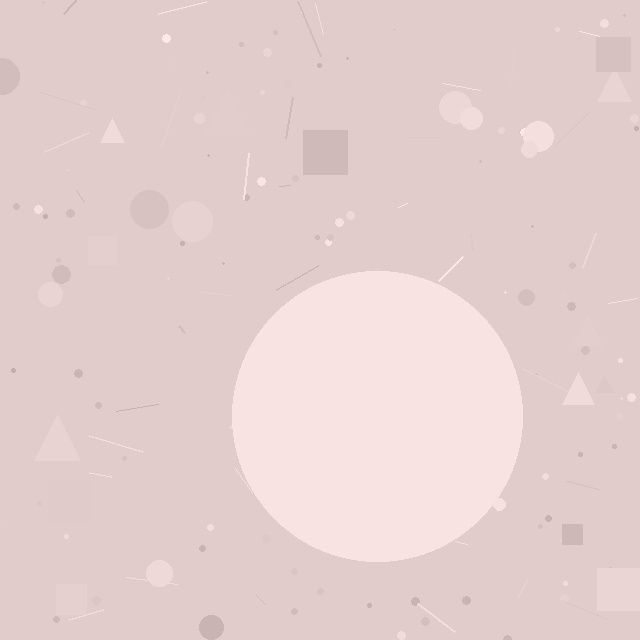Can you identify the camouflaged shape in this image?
The camouflaged shape is a circle.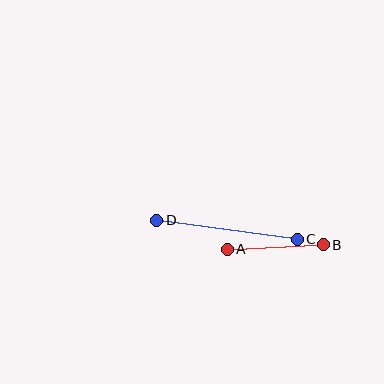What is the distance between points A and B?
The distance is approximately 96 pixels.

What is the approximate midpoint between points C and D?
The midpoint is at approximately (227, 230) pixels.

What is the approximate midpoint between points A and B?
The midpoint is at approximately (275, 247) pixels.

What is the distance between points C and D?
The distance is approximately 142 pixels.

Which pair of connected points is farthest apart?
Points C and D are farthest apart.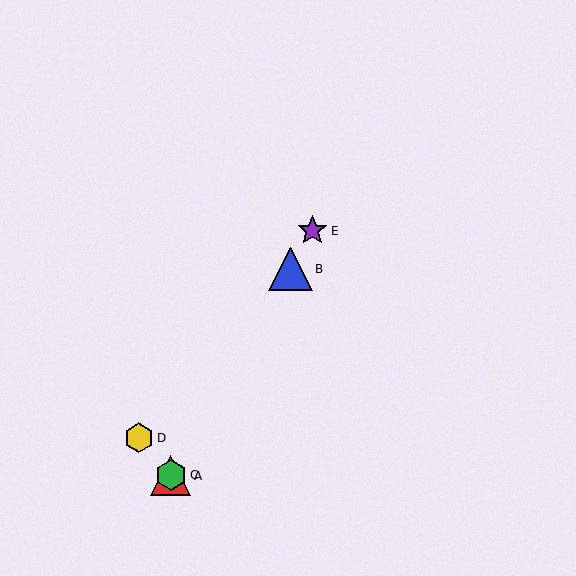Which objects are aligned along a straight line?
Objects A, B, C, E are aligned along a straight line.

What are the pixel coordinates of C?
Object C is at (171, 475).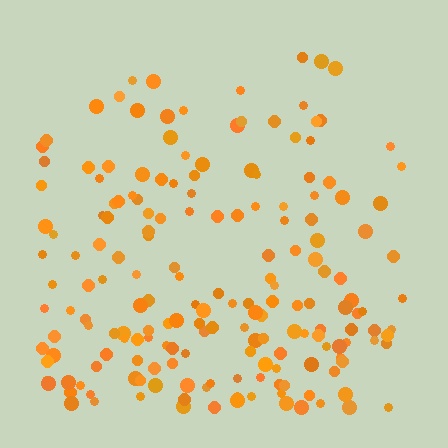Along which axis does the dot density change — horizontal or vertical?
Vertical.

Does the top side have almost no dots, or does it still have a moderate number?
Still a moderate number, just noticeably fewer than the bottom.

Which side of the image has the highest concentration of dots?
The bottom.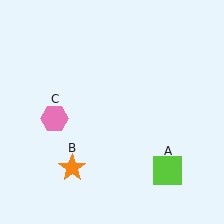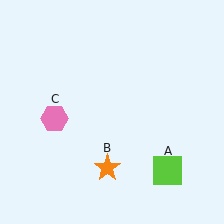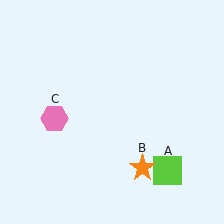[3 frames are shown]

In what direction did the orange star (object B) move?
The orange star (object B) moved right.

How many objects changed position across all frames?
1 object changed position: orange star (object B).